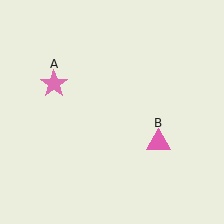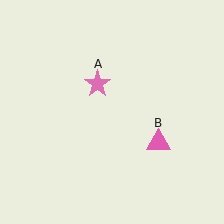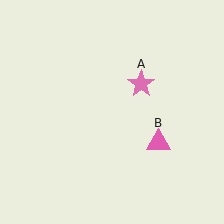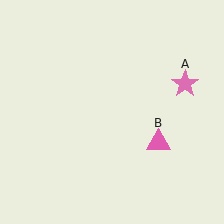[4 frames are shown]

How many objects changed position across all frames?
1 object changed position: pink star (object A).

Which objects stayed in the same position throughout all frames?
Pink triangle (object B) remained stationary.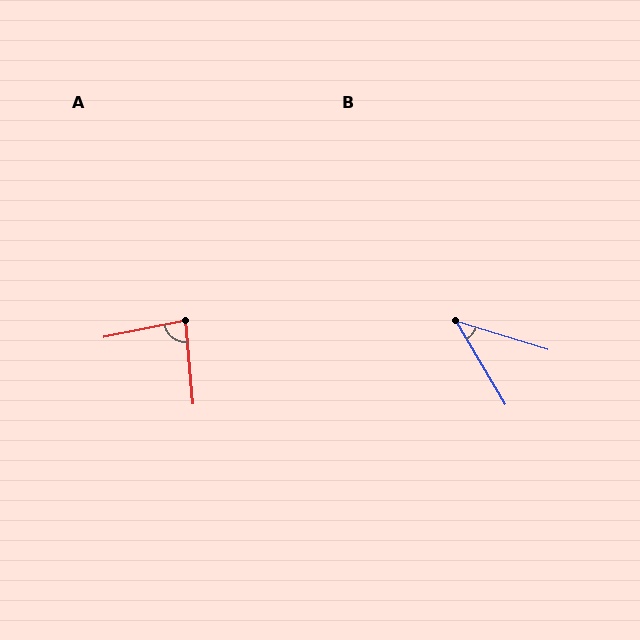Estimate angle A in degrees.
Approximately 83 degrees.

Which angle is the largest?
A, at approximately 83 degrees.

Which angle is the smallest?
B, at approximately 42 degrees.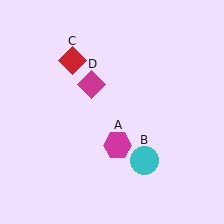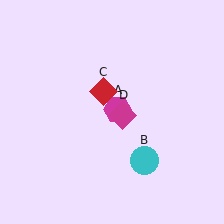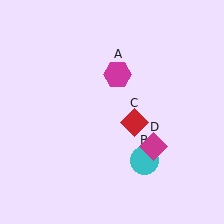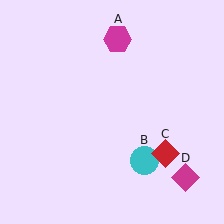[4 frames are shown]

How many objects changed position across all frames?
3 objects changed position: magenta hexagon (object A), red diamond (object C), magenta diamond (object D).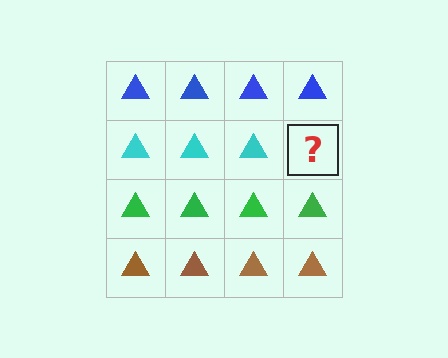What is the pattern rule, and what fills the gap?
The rule is that each row has a consistent color. The gap should be filled with a cyan triangle.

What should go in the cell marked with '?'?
The missing cell should contain a cyan triangle.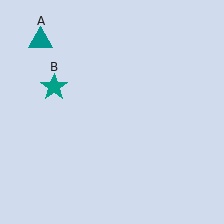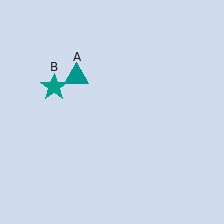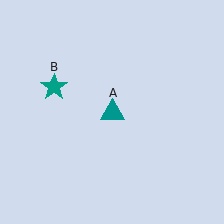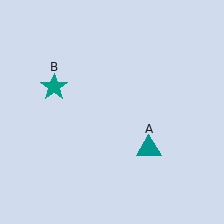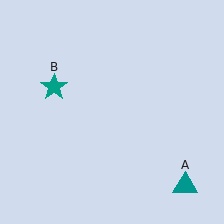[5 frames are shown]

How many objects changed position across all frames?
1 object changed position: teal triangle (object A).